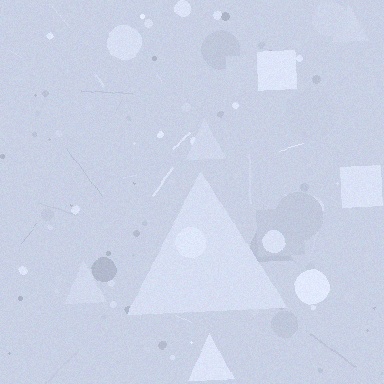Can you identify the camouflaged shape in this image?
The camouflaged shape is a triangle.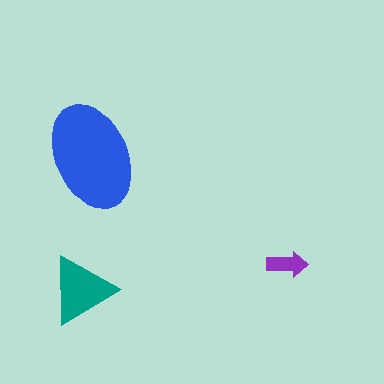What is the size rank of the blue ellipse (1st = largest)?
1st.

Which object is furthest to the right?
The purple arrow is rightmost.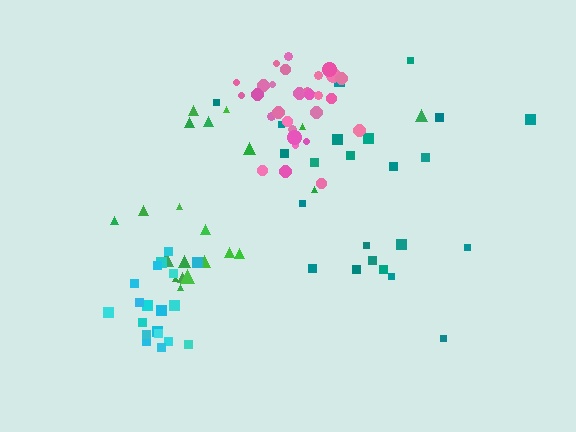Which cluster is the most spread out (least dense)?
Green.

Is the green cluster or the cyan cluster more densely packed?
Cyan.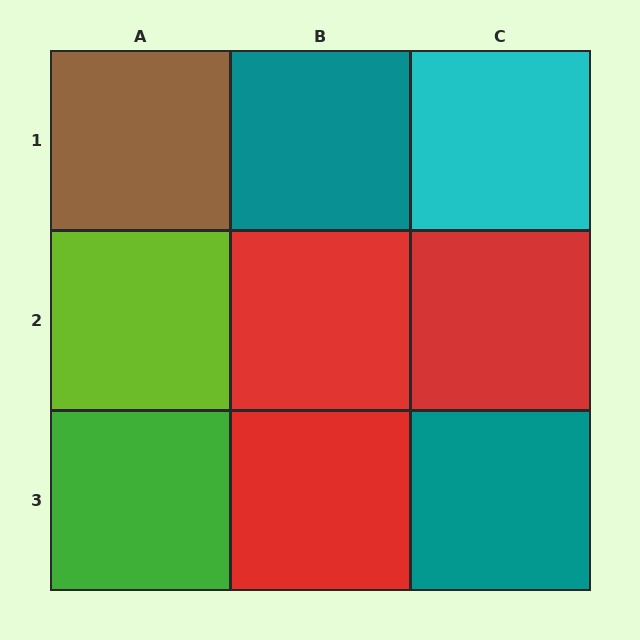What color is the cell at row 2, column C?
Red.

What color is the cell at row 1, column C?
Cyan.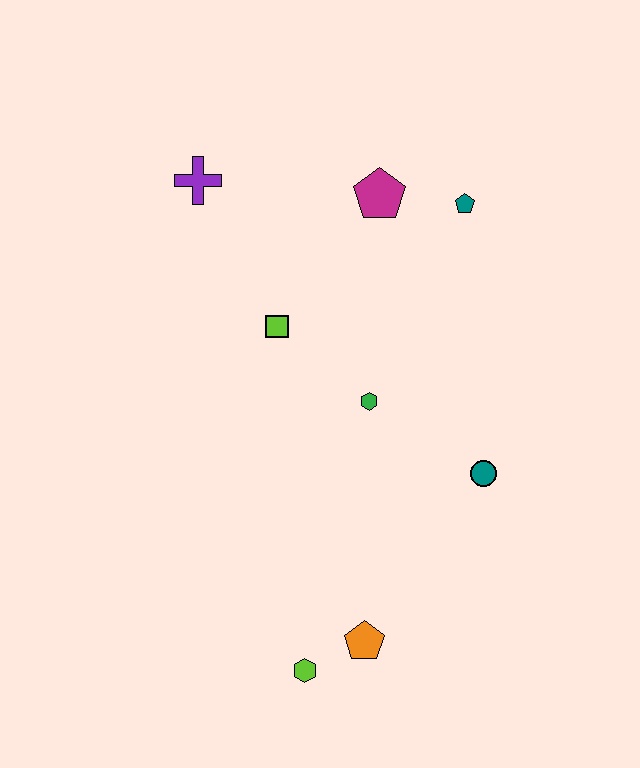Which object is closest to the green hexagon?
The lime square is closest to the green hexagon.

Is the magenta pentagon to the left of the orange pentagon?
No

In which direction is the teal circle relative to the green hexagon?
The teal circle is to the right of the green hexagon.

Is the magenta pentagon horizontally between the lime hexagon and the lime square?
No